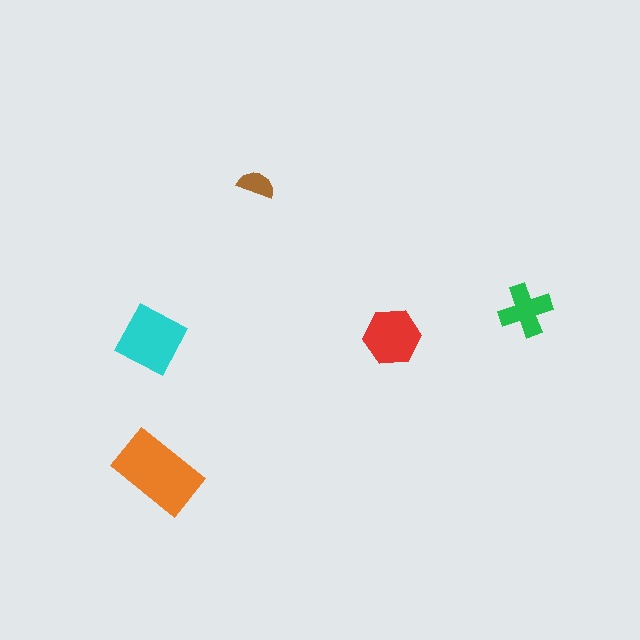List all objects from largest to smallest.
The orange rectangle, the cyan square, the red hexagon, the green cross, the brown semicircle.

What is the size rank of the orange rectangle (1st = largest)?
1st.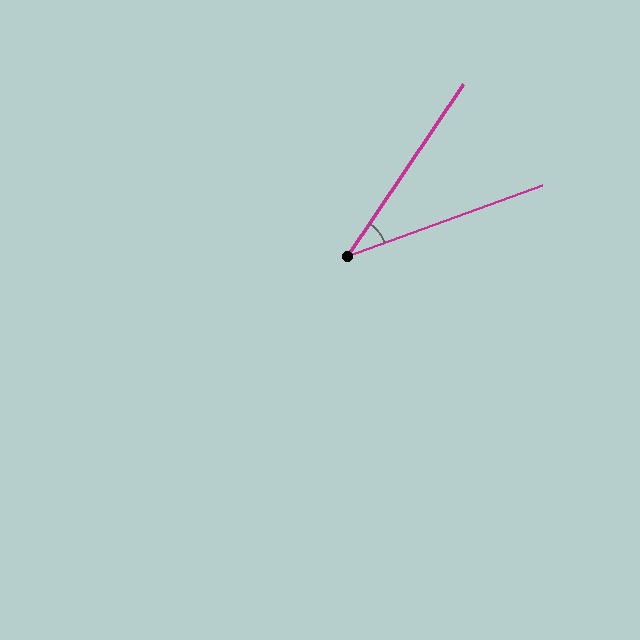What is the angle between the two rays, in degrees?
Approximately 36 degrees.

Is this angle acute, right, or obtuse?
It is acute.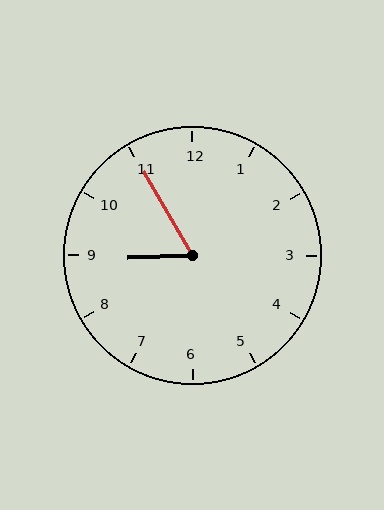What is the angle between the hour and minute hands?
Approximately 62 degrees.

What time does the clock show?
8:55.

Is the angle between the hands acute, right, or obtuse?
It is acute.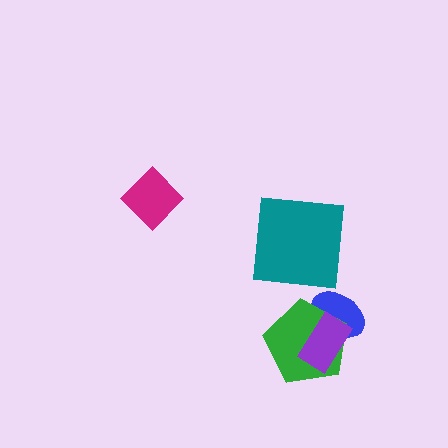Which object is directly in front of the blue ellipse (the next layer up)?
The green pentagon is directly in front of the blue ellipse.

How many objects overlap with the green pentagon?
2 objects overlap with the green pentagon.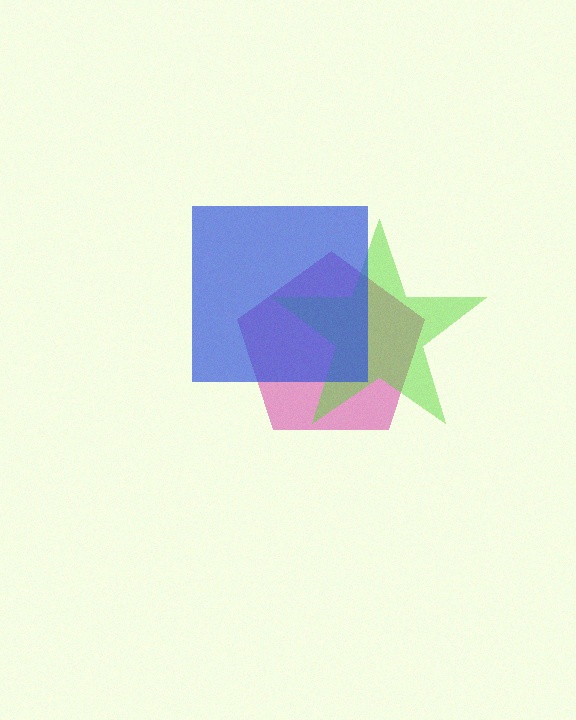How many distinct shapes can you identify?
There are 3 distinct shapes: a pink pentagon, a lime star, a blue square.